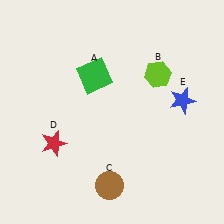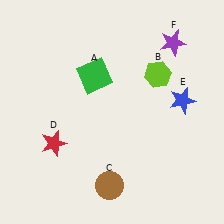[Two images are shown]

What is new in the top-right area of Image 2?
A purple star (F) was added in the top-right area of Image 2.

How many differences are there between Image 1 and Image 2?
There is 1 difference between the two images.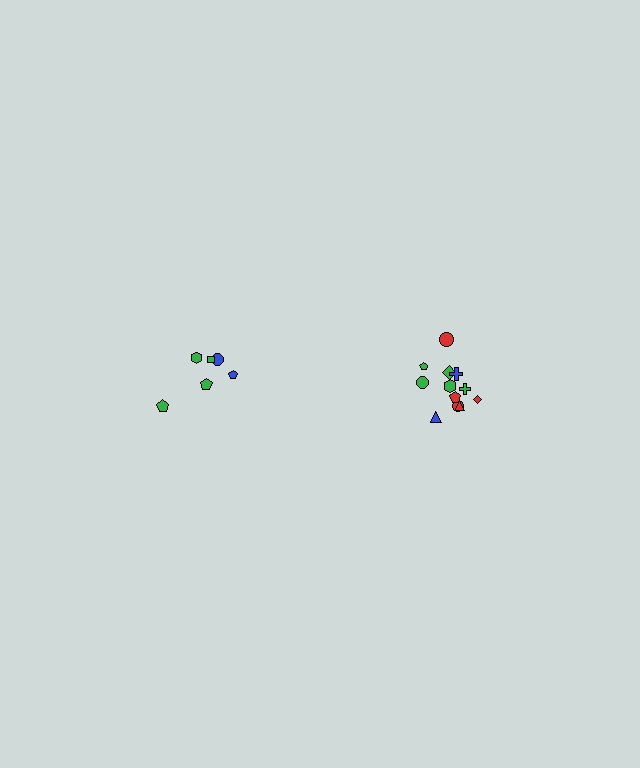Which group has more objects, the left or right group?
The right group.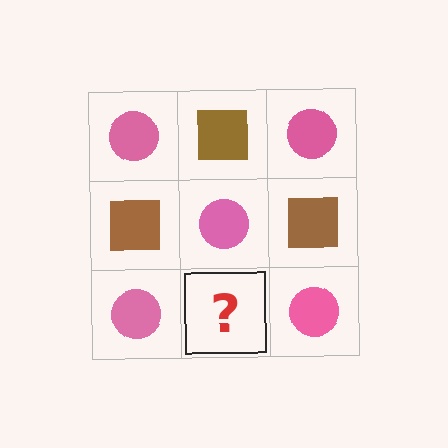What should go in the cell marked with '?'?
The missing cell should contain a brown square.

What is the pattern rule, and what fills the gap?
The rule is that it alternates pink circle and brown square in a checkerboard pattern. The gap should be filled with a brown square.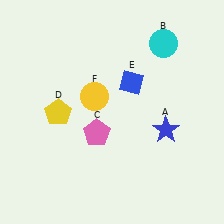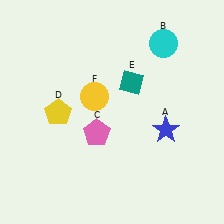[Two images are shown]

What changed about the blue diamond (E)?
In Image 1, E is blue. In Image 2, it changed to teal.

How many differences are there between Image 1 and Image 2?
There is 1 difference between the two images.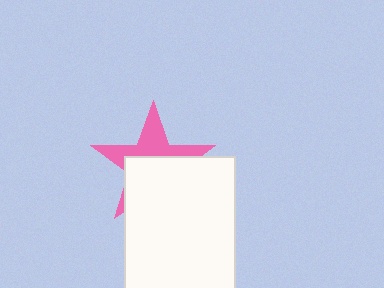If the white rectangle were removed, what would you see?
You would see the complete pink star.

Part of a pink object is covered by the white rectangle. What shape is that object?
It is a star.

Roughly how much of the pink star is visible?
A small part of it is visible (roughly 42%).